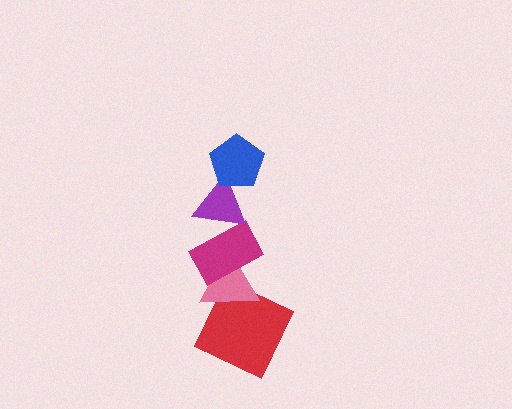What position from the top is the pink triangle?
The pink triangle is 4th from the top.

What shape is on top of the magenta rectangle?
The purple triangle is on top of the magenta rectangle.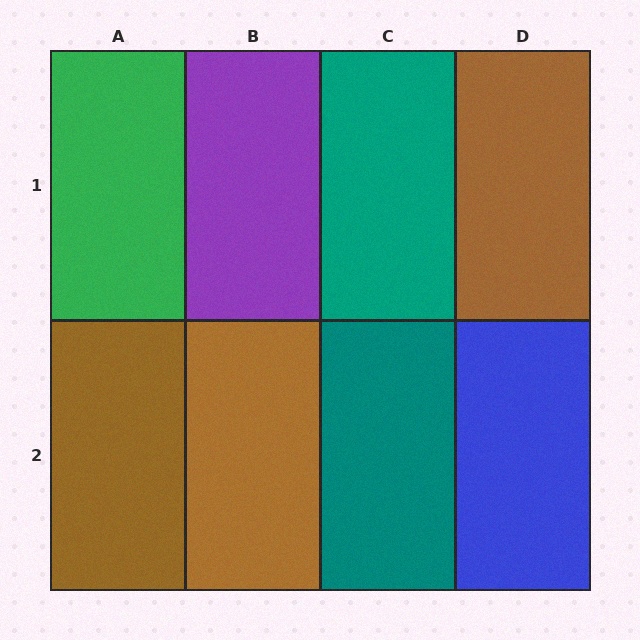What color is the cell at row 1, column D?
Brown.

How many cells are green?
1 cell is green.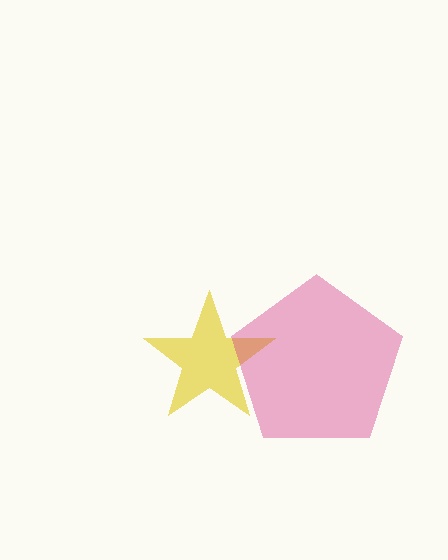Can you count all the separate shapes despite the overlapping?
Yes, there are 2 separate shapes.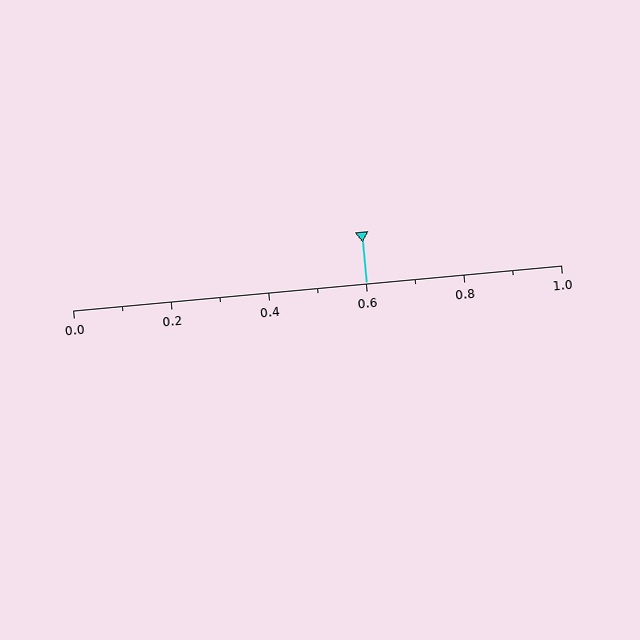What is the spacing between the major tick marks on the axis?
The major ticks are spaced 0.2 apart.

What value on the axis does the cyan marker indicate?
The marker indicates approximately 0.6.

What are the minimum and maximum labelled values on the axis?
The axis runs from 0.0 to 1.0.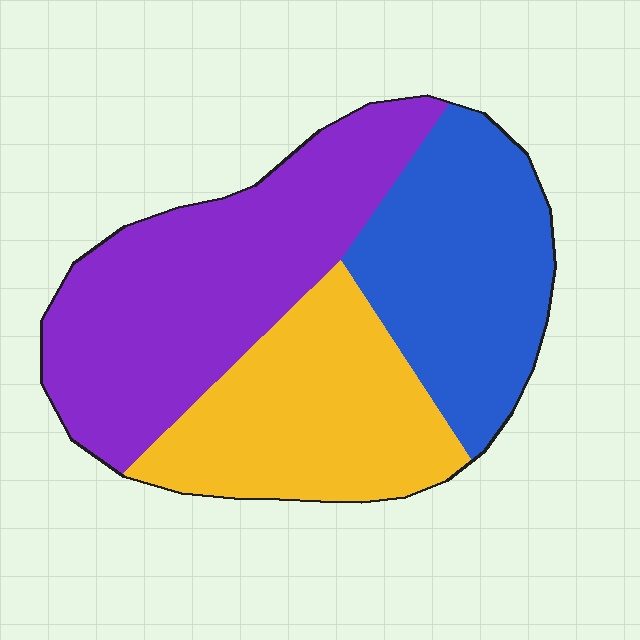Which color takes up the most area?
Purple, at roughly 40%.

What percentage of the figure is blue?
Blue takes up about one third (1/3) of the figure.